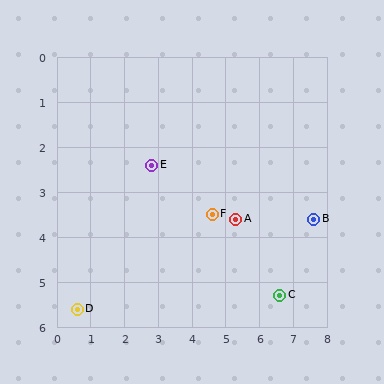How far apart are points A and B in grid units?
Points A and B are about 2.3 grid units apart.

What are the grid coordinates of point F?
Point F is at approximately (4.6, 3.5).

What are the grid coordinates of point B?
Point B is at approximately (7.6, 3.6).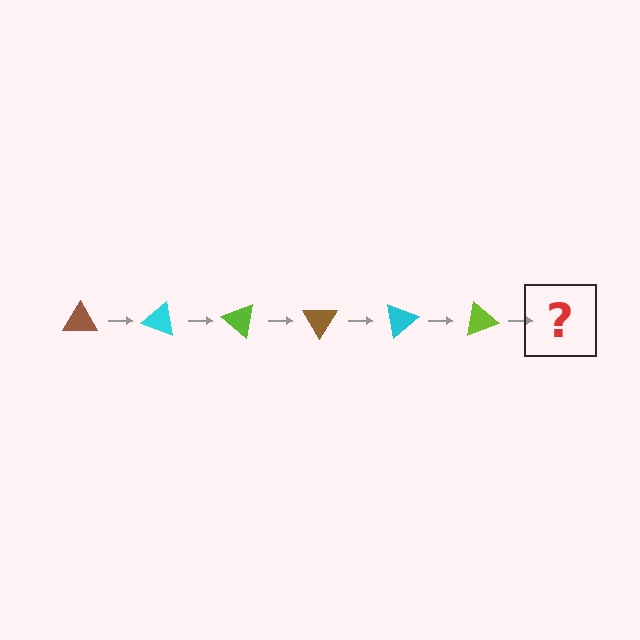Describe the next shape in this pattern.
It should be a brown triangle, rotated 120 degrees from the start.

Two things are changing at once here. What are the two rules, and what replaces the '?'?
The two rules are that it rotates 20 degrees each step and the color cycles through brown, cyan, and lime. The '?' should be a brown triangle, rotated 120 degrees from the start.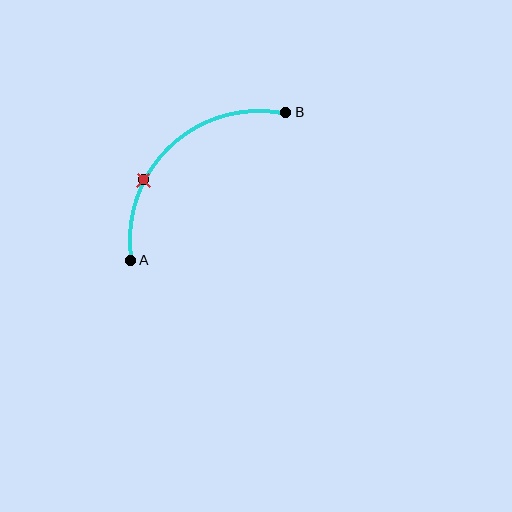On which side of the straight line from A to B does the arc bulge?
The arc bulges above and to the left of the straight line connecting A and B.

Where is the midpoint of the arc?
The arc midpoint is the point on the curve farthest from the straight line joining A and B. It sits above and to the left of that line.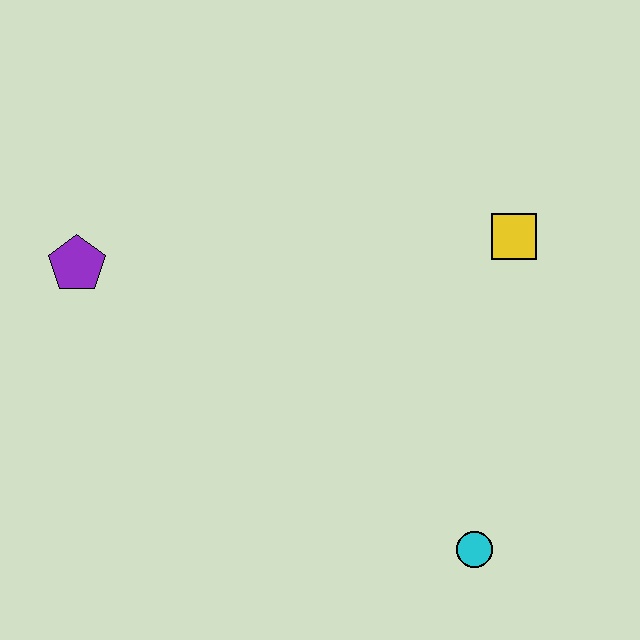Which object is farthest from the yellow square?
The purple pentagon is farthest from the yellow square.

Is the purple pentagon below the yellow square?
Yes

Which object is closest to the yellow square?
The cyan circle is closest to the yellow square.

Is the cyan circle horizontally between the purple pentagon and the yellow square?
Yes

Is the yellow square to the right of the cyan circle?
Yes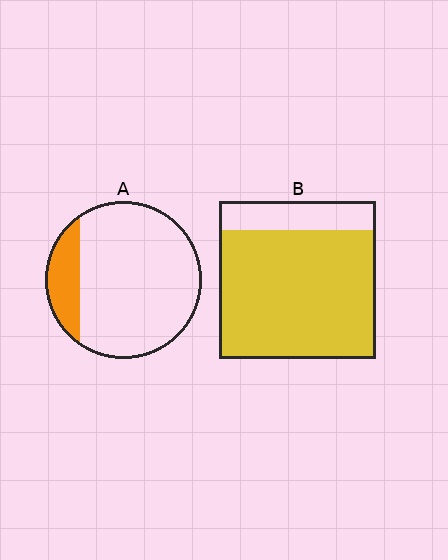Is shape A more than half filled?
No.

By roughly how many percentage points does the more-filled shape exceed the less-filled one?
By roughly 65 percentage points (B over A).